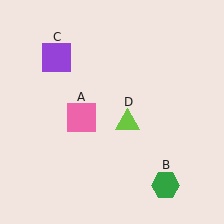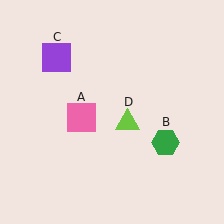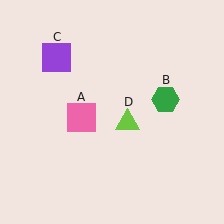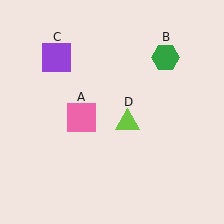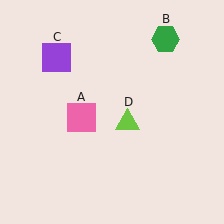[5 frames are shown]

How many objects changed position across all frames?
1 object changed position: green hexagon (object B).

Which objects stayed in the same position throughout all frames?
Pink square (object A) and purple square (object C) and lime triangle (object D) remained stationary.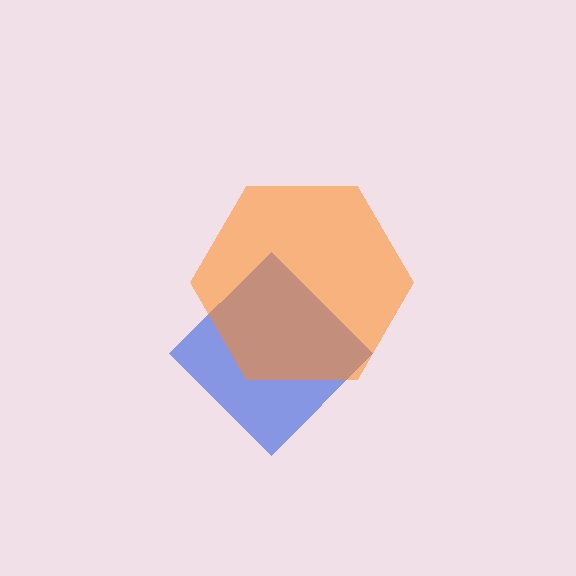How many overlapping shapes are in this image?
There are 2 overlapping shapes in the image.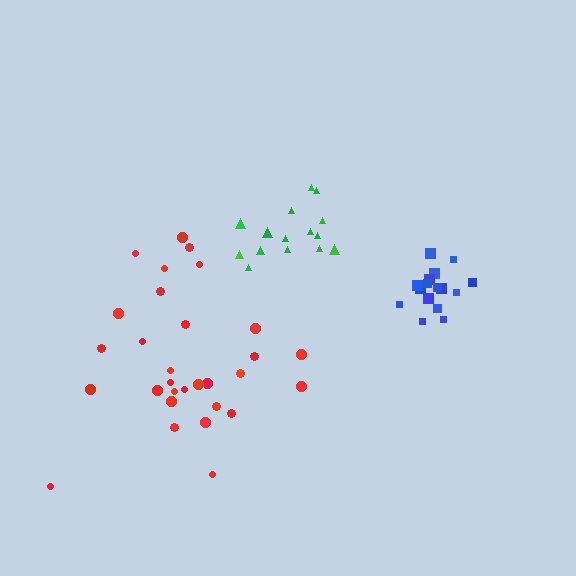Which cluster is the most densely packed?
Blue.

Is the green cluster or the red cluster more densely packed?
Green.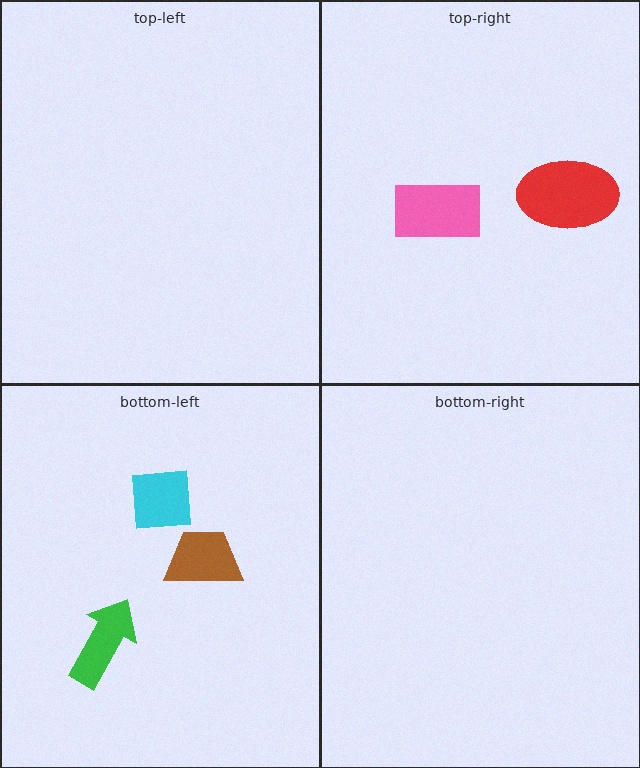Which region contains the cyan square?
The bottom-left region.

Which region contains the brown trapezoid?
The bottom-left region.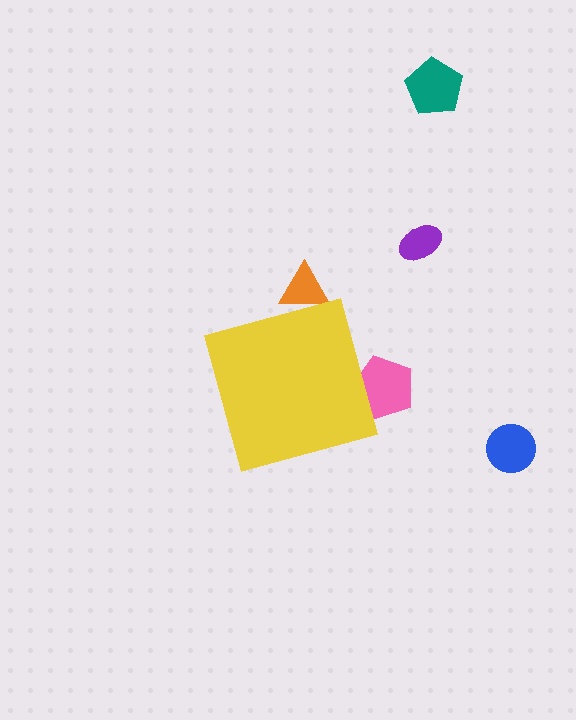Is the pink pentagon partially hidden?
Yes, the pink pentagon is partially hidden behind the yellow diamond.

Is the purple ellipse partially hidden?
No, the purple ellipse is fully visible.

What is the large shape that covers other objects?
A yellow diamond.